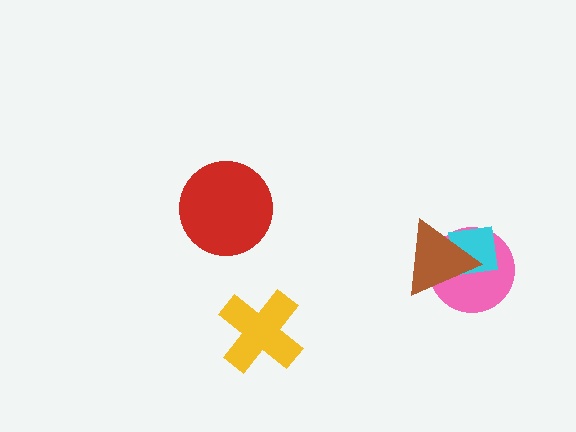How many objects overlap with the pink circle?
2 objects overlap with the pink circle.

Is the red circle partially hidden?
No, no other shape covers it.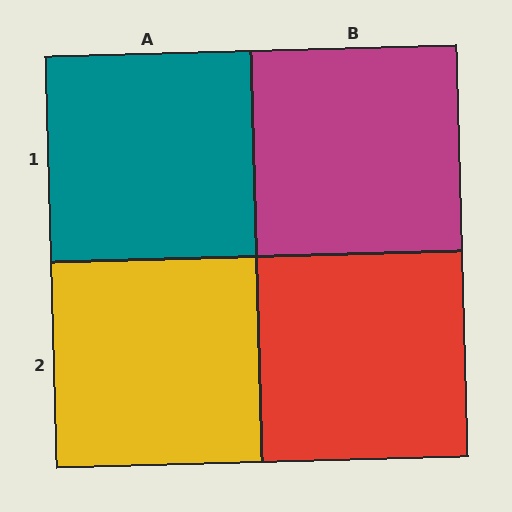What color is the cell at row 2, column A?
Yellow.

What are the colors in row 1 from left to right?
Teal, magenta.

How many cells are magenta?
1 cell is magenta.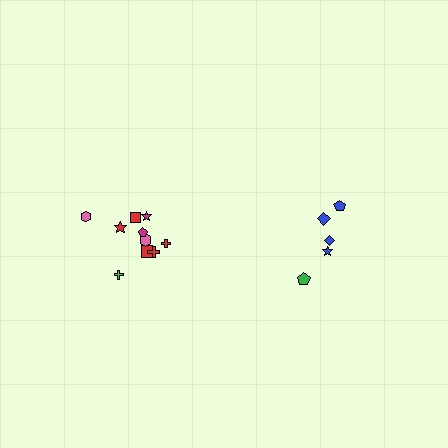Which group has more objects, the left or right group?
The left group.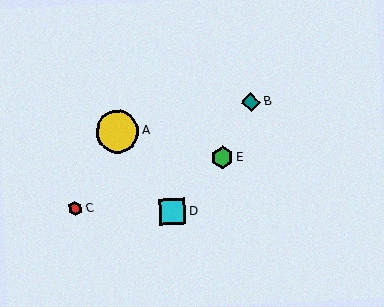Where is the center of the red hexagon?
The center of the red hexagon is at (75, 208).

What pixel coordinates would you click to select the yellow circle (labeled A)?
Click at (117, 132) to select the yellow circle A.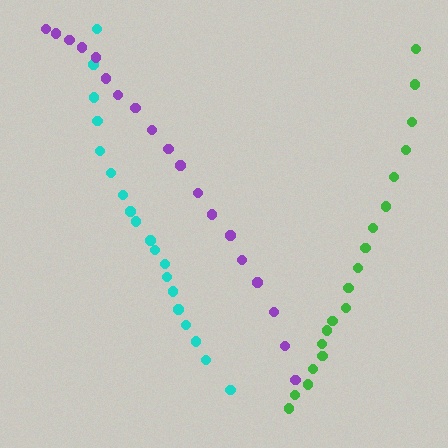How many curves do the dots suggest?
There are 3 distinct paths.